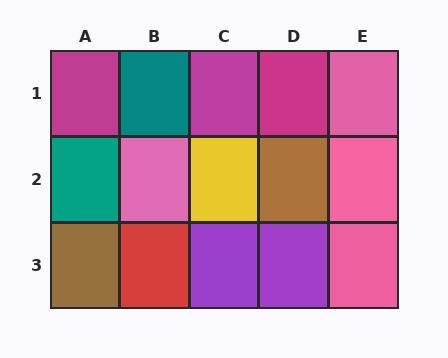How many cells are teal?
2 cells are teal.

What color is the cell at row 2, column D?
Brown.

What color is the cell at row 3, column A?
Brown.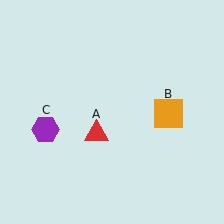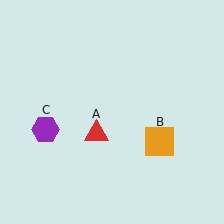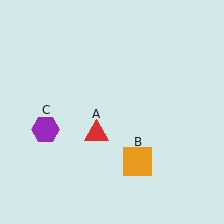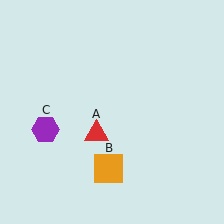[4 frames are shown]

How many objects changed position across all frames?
1 object changed position: orange square (object B).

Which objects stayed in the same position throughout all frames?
Red triangle (object A) and purple hexagon (object C) remained stationary.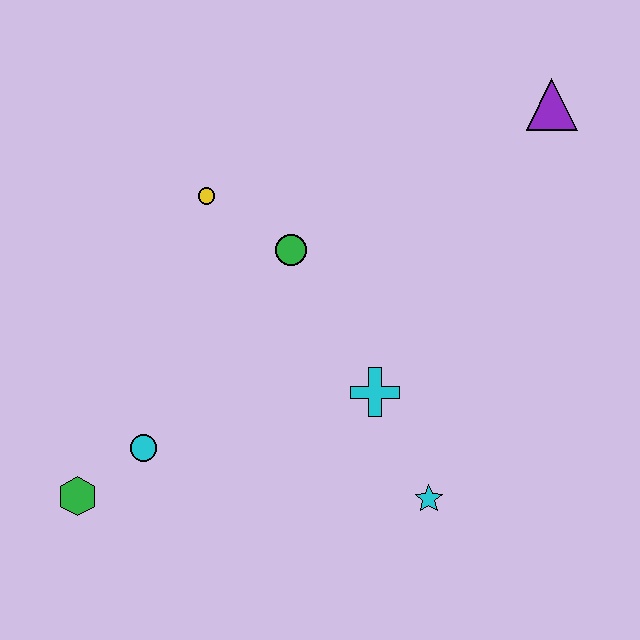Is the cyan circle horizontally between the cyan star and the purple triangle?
No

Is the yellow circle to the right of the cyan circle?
Yes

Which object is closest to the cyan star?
The cyan cross is closest to the cyan star.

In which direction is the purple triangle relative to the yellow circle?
The purple triangle is to the right of the yellow circle.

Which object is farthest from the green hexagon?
The purple triangle is farthest from the green hexagon.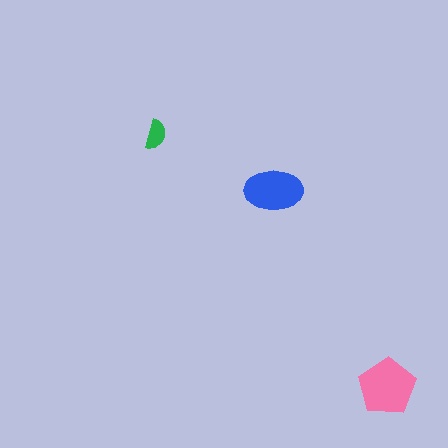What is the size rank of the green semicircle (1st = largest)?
3rd.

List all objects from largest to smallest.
The pink pentagon, the blue ellipse, the green semicircle.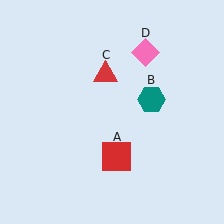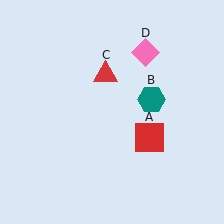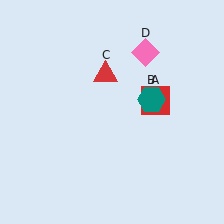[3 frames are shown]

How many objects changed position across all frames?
1 object changed position: red square (object A).